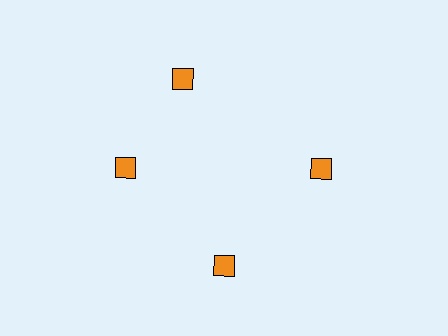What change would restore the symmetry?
The symmetry would be restored by rotating it back into even spacing with its neighbors so that all 4 diamonds sit at equal angles and equal distance from the center.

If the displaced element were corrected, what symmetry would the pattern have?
It would have 4-fold rotational symmetry — the pattern would map onto itself every 90 degrees.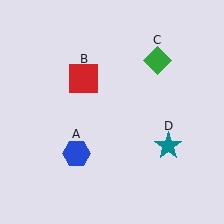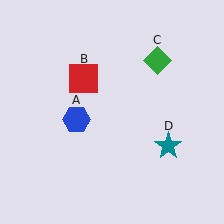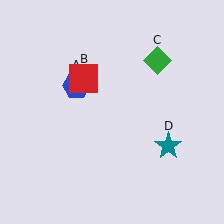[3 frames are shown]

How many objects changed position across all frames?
1 object changed position: blue hexagon (object A).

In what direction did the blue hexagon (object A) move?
The blue hexagon (object A) moved up.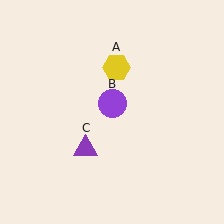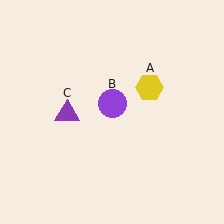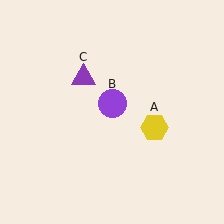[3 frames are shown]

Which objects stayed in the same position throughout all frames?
Purple circle (object B) remained stationary.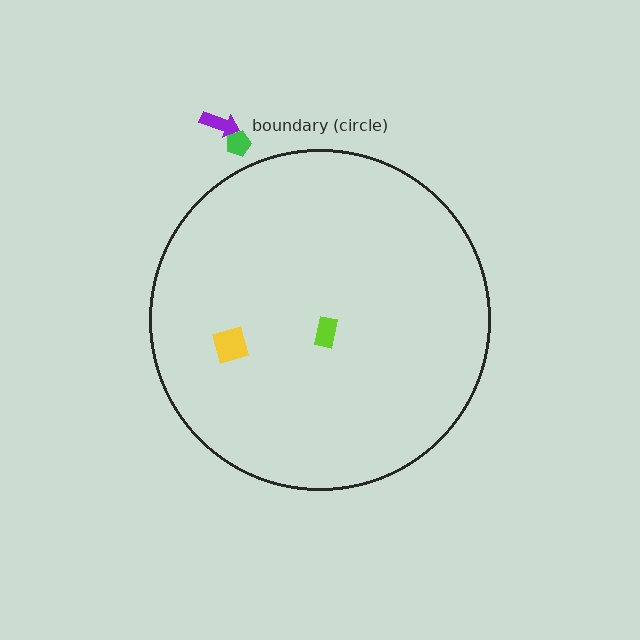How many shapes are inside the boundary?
2 inside, 2 outside.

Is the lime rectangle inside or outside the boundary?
Inside.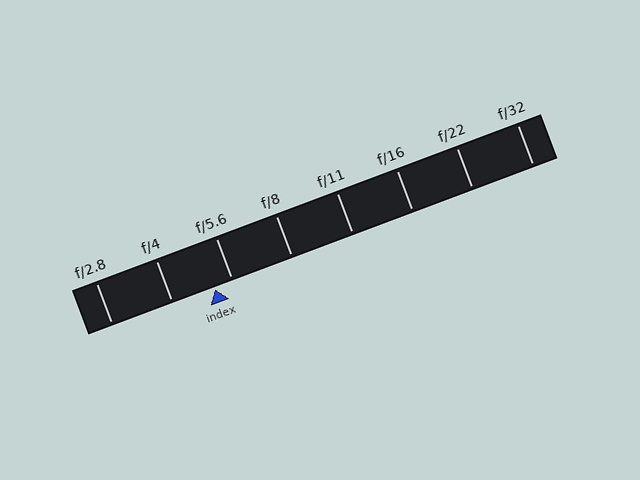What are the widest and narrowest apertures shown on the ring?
The widest aperture shown is f/2.8 and the narrowest is f/32.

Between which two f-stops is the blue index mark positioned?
The index mark is between f/4 and f/5.6.